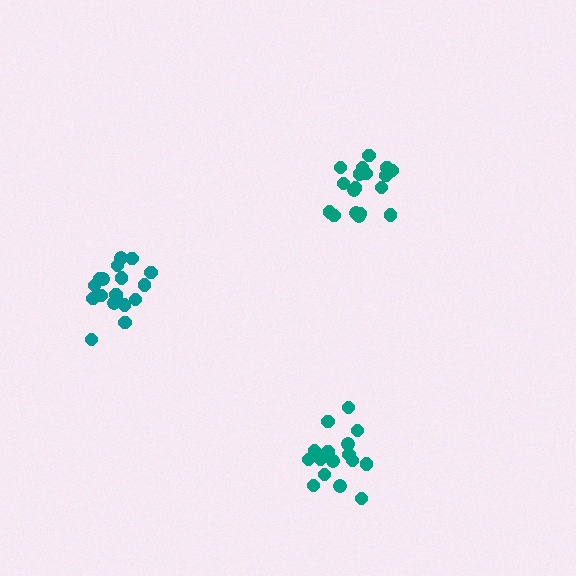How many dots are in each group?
Group 1: 19 dots, Group 2: 18 dots, Group 3: 16 dots (53 total).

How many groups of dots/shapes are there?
There are 3 groups.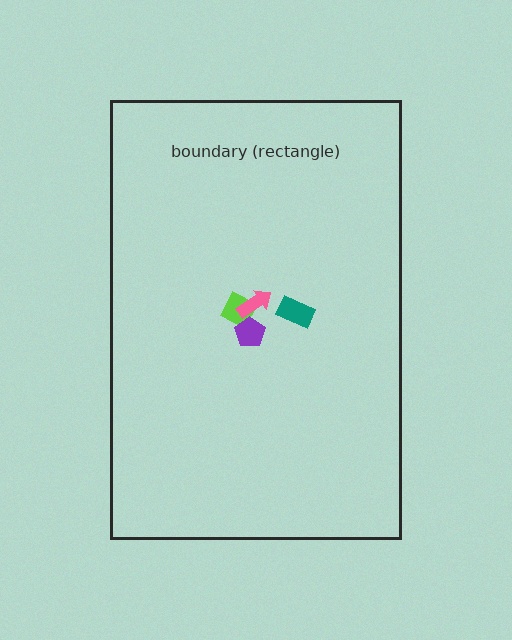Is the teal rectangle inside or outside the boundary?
Inside.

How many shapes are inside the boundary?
4 inside, 0 outside.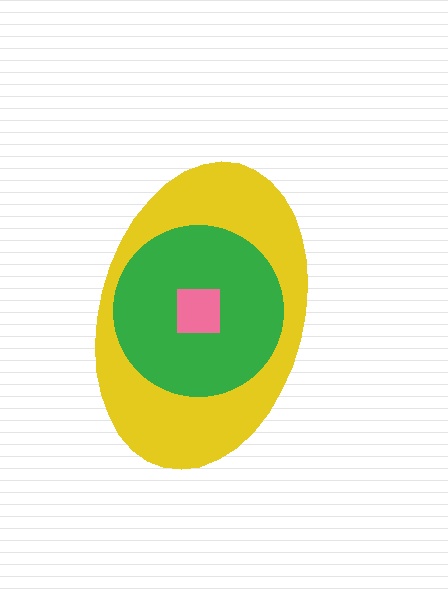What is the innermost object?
The pink square.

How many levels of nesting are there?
3.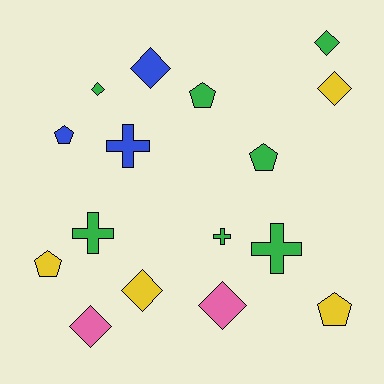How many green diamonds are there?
There are 2 green diamonds.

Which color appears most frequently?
Green, with 7 objects.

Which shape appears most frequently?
Diamond, with 7 objects.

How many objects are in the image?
There are 16 objects.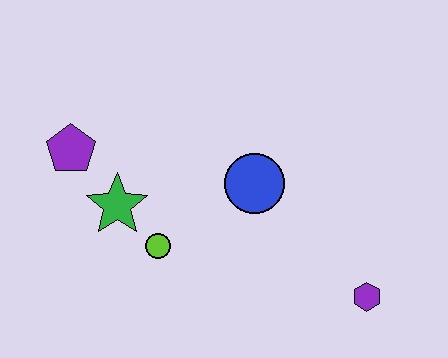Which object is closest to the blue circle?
The lime circle is closest to the blue circle.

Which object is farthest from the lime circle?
The purple hexagon is farthest from the lime circle.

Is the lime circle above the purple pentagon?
No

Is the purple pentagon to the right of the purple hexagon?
No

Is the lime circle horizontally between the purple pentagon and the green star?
No